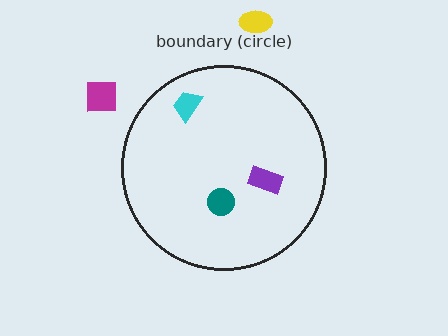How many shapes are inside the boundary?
3 inside, 2 outside.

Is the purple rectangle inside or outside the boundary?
Inside.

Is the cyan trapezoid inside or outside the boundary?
Inside.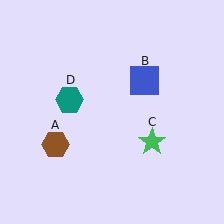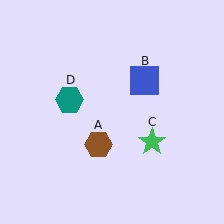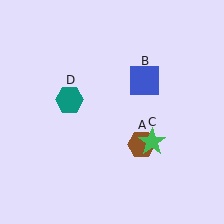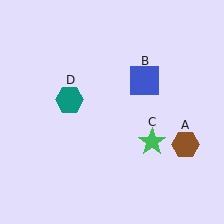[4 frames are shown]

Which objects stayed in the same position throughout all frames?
Blue square (object B) and green star (object C) and teal hexagon (object D) remained stationary.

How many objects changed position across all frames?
1 object changed position: brown hexagon (object A).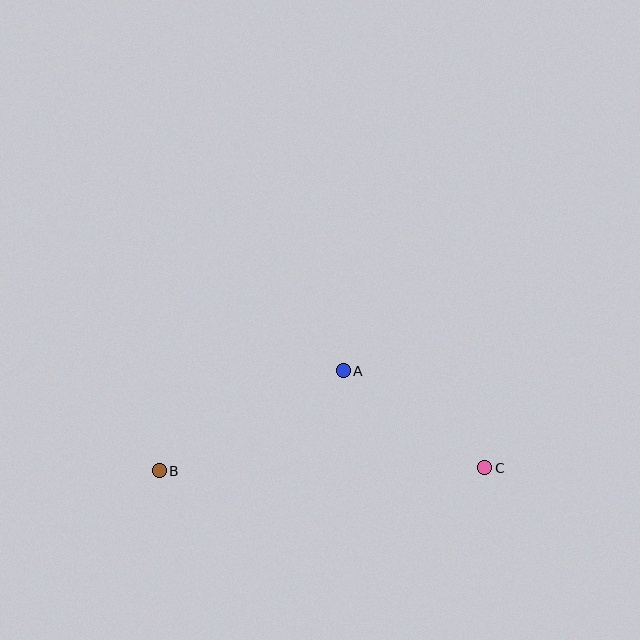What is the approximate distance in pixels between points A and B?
The distance between A and B is approximately 210 pixels.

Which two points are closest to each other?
Points A and C are closest to each other.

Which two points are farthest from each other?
Points B and C are farthest from each other.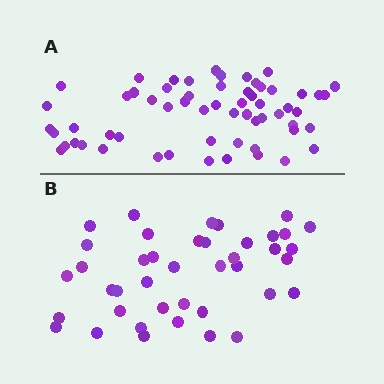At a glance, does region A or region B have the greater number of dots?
Region A (the top region) has more dots.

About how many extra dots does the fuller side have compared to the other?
Region A has approximately 20 more dots than region B.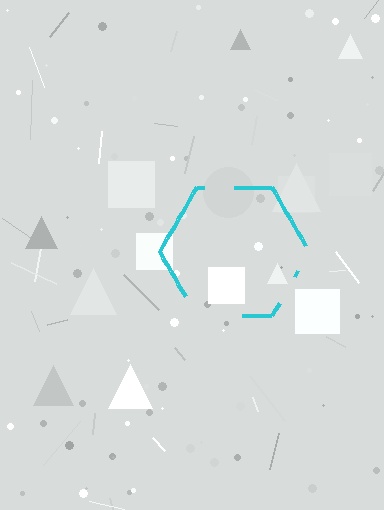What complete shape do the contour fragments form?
The contour fragments form a hexagon.